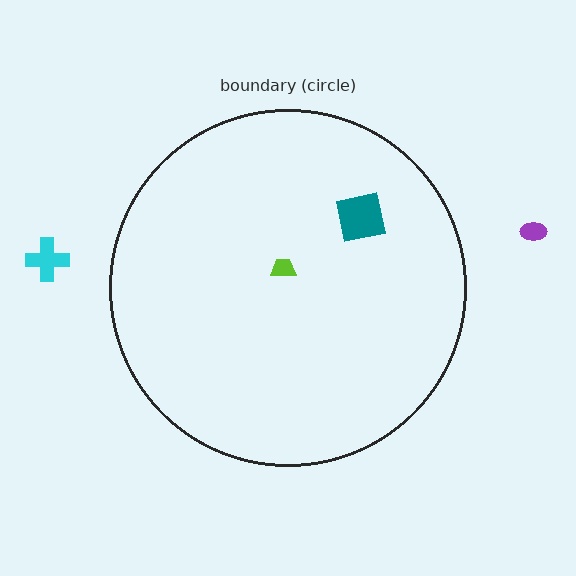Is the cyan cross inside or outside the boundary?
Outside.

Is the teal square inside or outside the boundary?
Inside.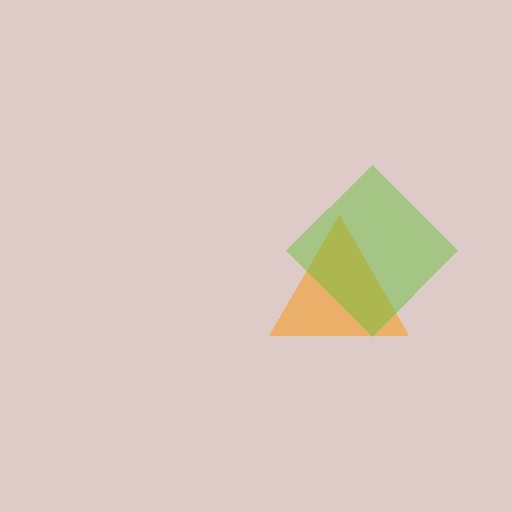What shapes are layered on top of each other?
The layered shapes are: an orange triangle, a lime diamond.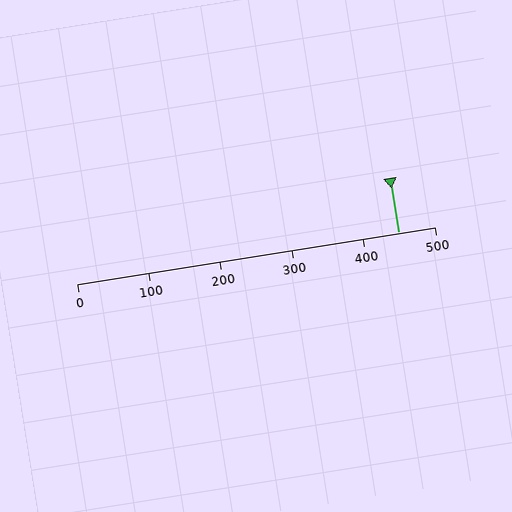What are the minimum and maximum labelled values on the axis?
The axis runs from 0 to 500.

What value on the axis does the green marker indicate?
The marker indicates approximately 450.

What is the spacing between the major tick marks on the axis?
The major ticks are spaced 100 apart.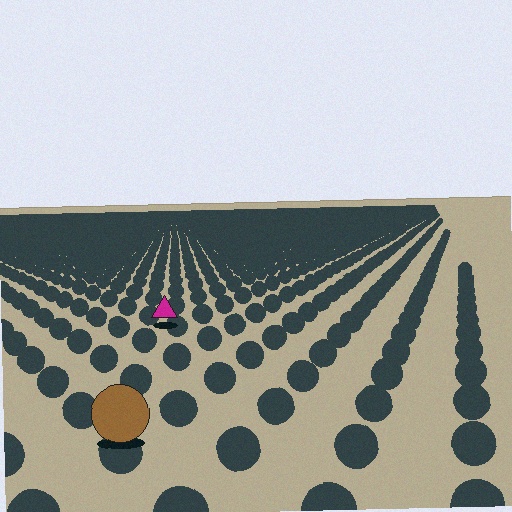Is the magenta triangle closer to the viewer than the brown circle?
No. The brown circle is closer — you can tell from the texture gradient: the ground texture is coarser near it.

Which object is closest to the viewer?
The brown circle is closest. The texture marks near it are larger and more spread out.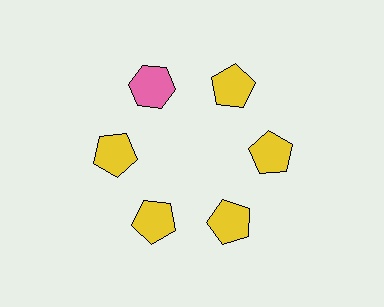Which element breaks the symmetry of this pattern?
The pink hexagon at roughly the 11 o'clock position breaks the symmetry. All other shapes are yellow pentagons.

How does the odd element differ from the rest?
It differs in both color (pink instead of yellow) and shape (hexagon instead of pentagon).